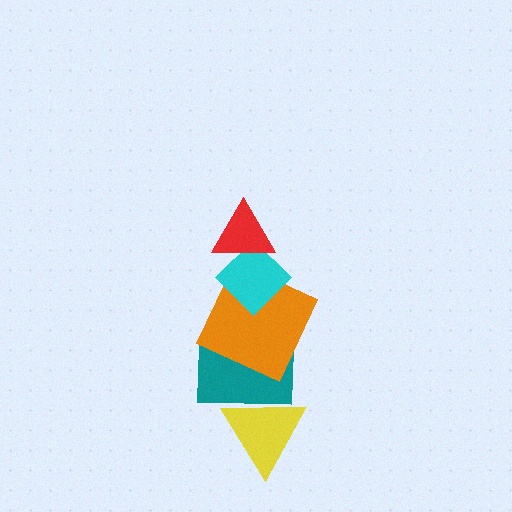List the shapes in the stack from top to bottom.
From top to bottom: the red triangle, the cyan diamond, the orange square, the teal rectangle, the yellow triangle.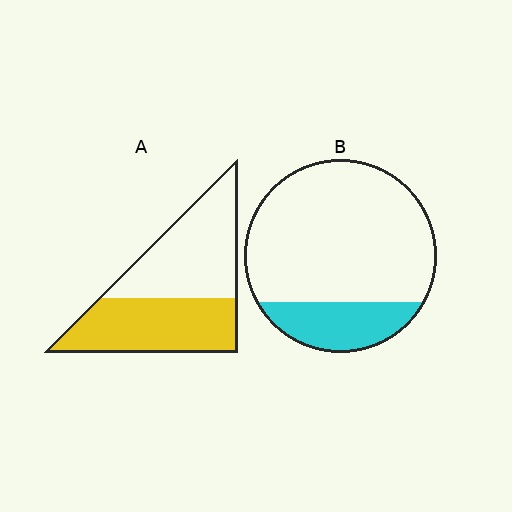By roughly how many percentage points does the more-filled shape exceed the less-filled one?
By roughly 30 percentage points (A over B).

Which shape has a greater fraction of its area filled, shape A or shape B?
Shape A.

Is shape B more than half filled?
No.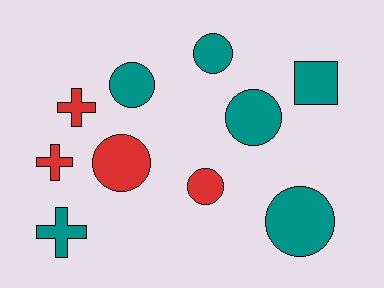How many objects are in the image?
There are 10 objects.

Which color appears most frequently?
Teal, with 6 objects.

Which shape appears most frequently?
Circle, with 6 objects.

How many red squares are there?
There are no red squares.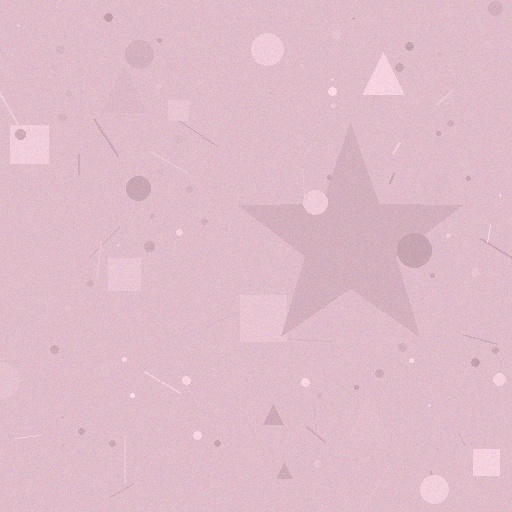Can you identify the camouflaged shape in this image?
The camouflaged shape is a star.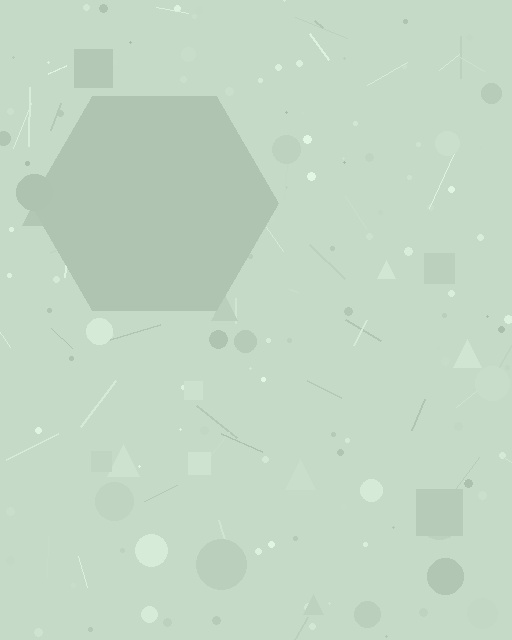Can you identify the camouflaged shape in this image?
The camouflaged shape is a hexagon.